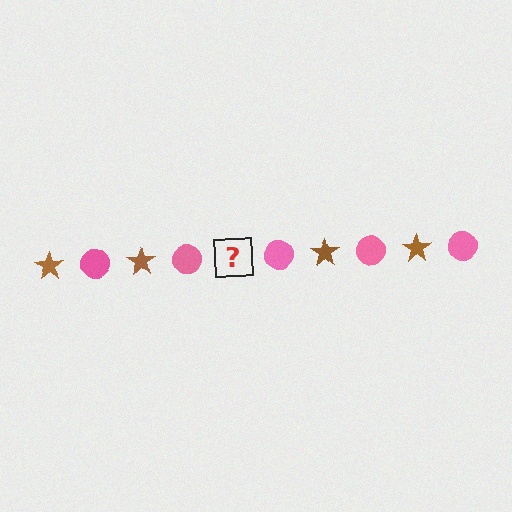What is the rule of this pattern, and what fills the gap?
The rule is that the pattern alternates between brown star and pink circle. The gap should be filled with a brown star.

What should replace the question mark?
The question mark should be replaced with a brown star.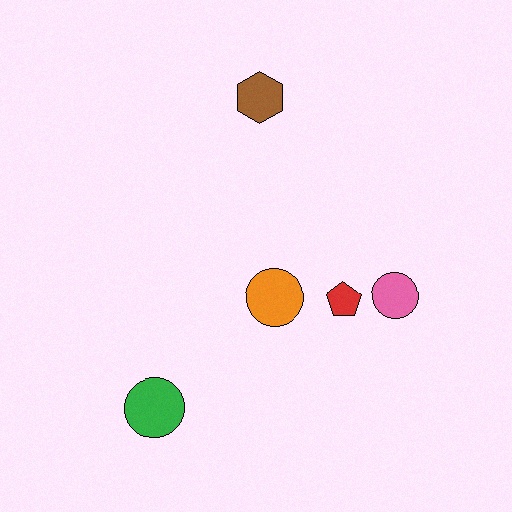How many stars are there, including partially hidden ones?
There are no stars.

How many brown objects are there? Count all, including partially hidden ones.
There is 1 brown object.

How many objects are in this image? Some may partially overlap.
There are 5 objects.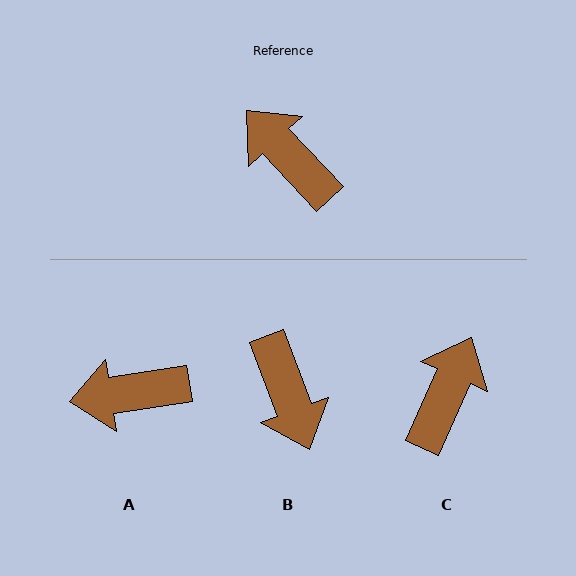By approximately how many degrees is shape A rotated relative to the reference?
Approximately 55 degrees counter-clockwise.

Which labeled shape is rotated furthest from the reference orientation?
B, about 157 degrees away.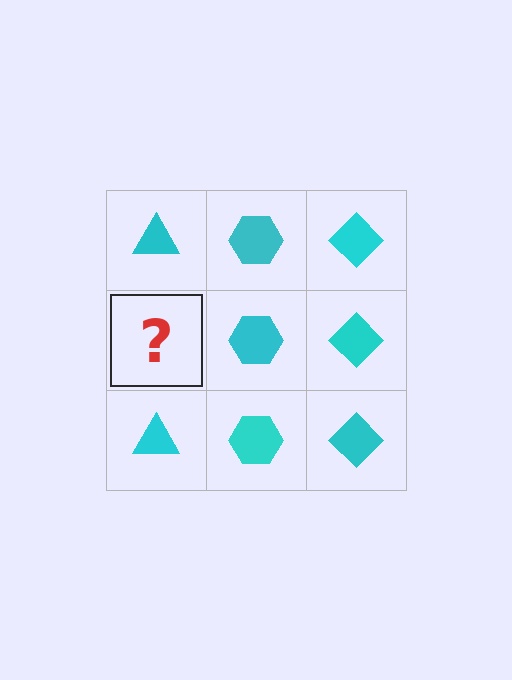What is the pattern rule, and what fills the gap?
The rule is that each column has a consistent shape. The gap should be filled with a cyan triangle.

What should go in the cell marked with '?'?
The missing cell should contain a cyan triangle.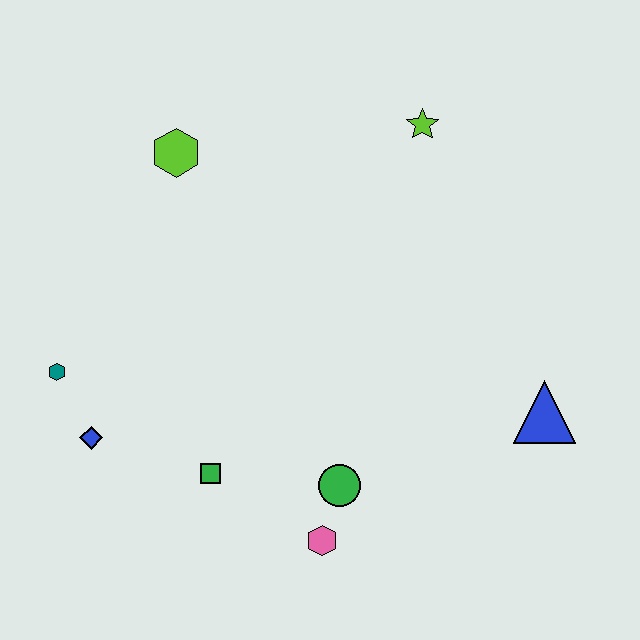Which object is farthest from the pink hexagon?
The lime star is farthest from the pink hexagon.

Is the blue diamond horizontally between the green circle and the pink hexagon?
No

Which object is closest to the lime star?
The lime hexagon is closest to the lime star.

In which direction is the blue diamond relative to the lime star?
The blue diamond is to the left of the lime star.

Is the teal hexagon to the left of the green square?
Yes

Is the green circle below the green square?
Yes